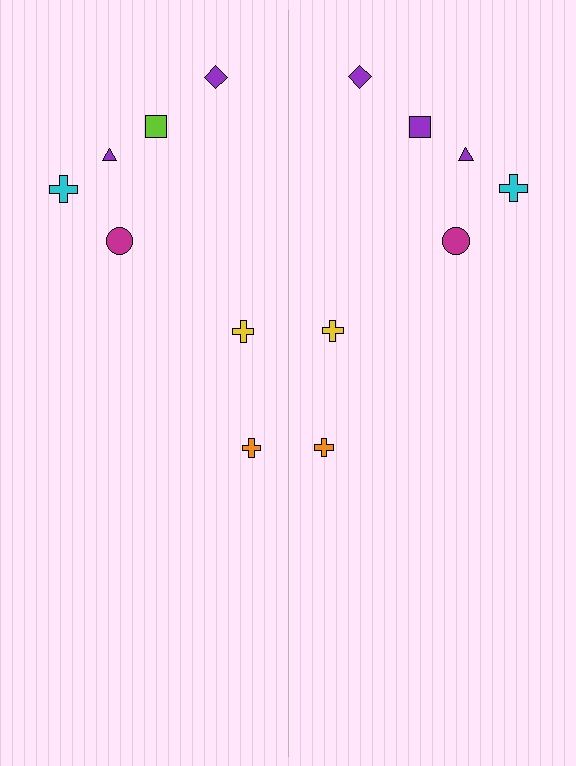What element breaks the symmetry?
The purple square on the right side breaks the symmetry — its mirror counterpart is lime.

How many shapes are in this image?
There are 14 shapes in this image.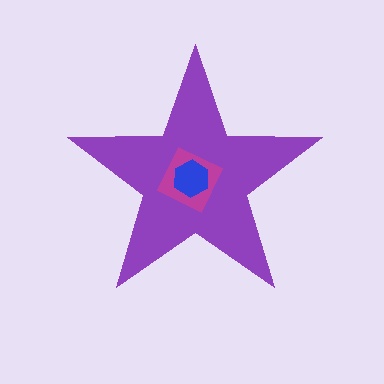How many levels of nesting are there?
3.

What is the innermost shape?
The blue hexagon.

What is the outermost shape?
The purple star.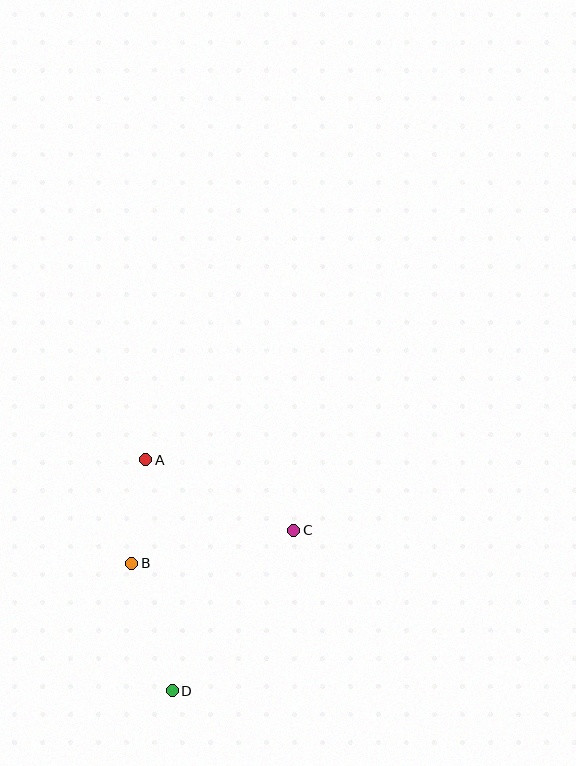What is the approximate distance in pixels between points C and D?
The distance between C and D is approximately 201 pixels.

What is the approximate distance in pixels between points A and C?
The distance between A and C is approximately 164 pixels.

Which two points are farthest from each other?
Points A and D are farthest from each other.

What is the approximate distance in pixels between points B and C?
The distance between B and C is approximately 165 pixels.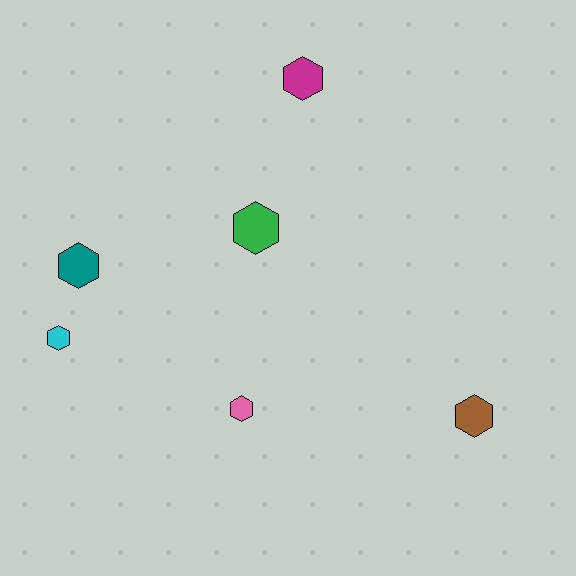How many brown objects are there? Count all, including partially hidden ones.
There is 1 brown object.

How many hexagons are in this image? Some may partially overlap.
There are 6 hexagons.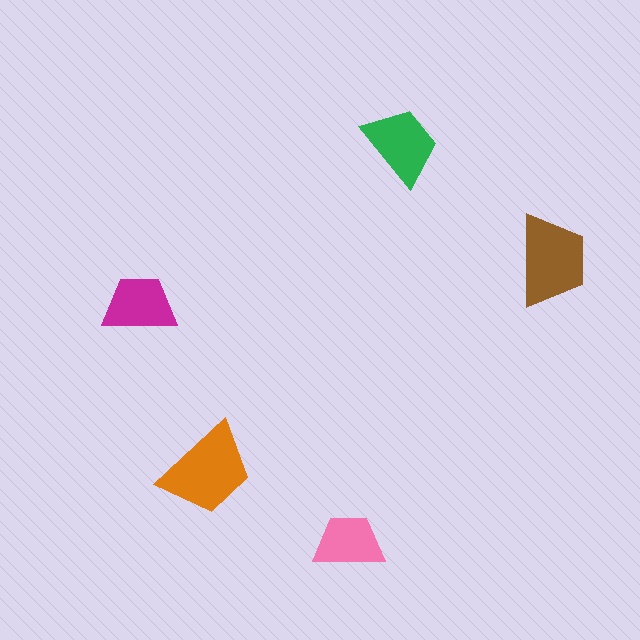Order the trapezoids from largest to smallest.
the orange one, the brown one, the green one, the magenta one, the pink one.